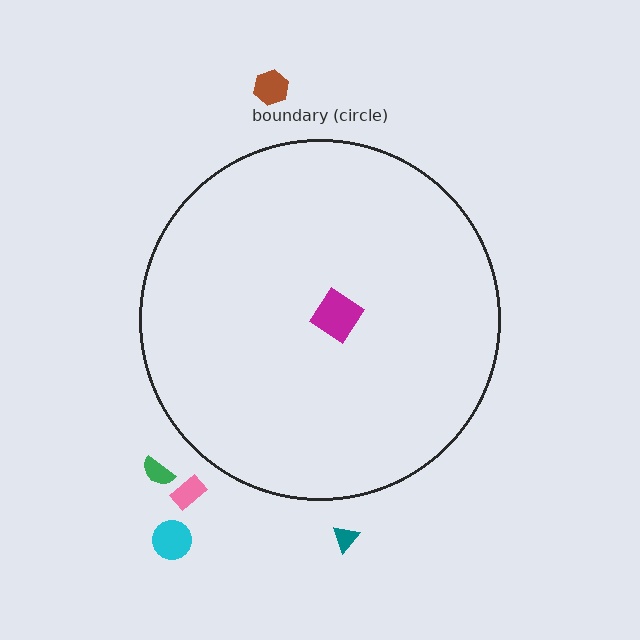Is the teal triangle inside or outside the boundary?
Outside.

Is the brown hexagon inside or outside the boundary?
Outside.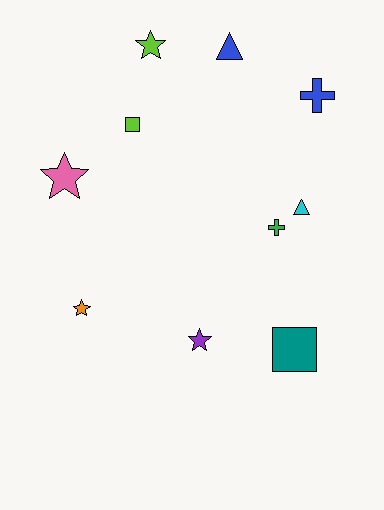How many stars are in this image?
There are 4 stars.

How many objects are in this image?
There are 10 objects.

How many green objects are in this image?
There is 1 green object.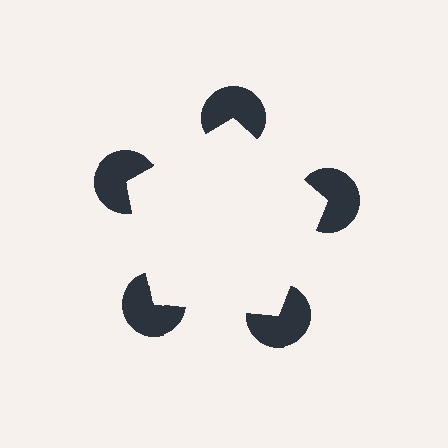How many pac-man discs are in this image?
There are 5 — one at each vertex of the illusory pentagon.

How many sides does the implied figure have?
5 sides.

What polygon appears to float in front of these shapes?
An illusory pentagon — its edges are inferred from the aligned wedge cuts in the pac-man discs, not physically drawn.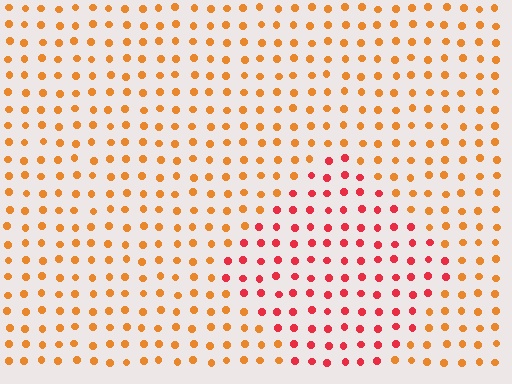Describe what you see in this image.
The image is filled with small orange elements in a uniform arrangement. A diamond-shaped region is visible where the elements are tinted to a slightly different hue, forming a subtle color boundary.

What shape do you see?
I see a diamond.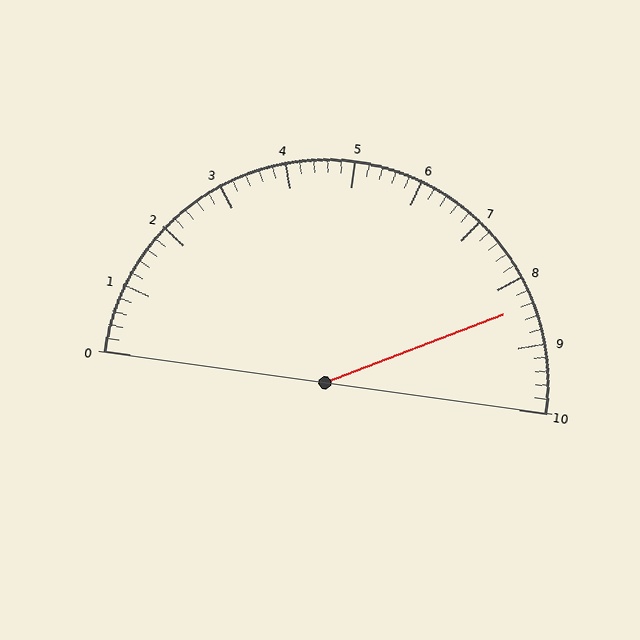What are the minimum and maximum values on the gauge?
The gauge ranges from 0 to 10.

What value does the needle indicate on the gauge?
The needle indicates approximately 8.4.